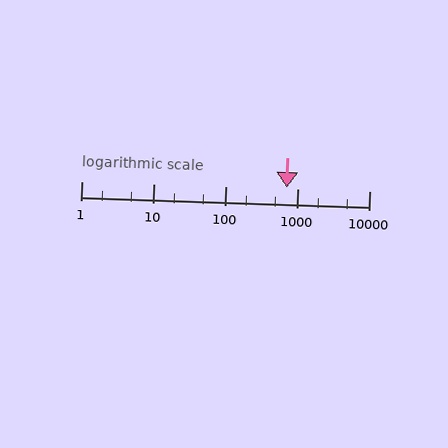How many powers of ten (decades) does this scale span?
The scale spans 4 decades, from 1 to 10000.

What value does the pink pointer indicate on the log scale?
The pointer indicates approximately 720.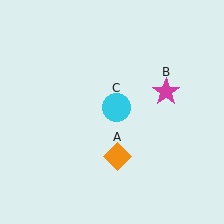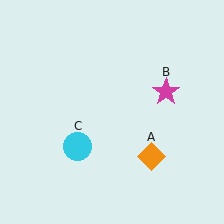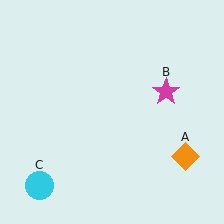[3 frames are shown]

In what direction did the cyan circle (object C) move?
The cyan circle (object C) moved down and to the left.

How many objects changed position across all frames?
2 objects changed position: orange diamond (object A), cyan circle (object C).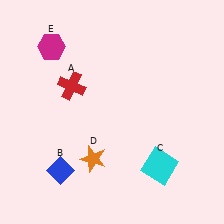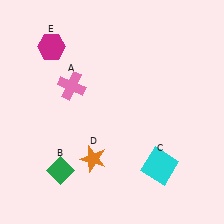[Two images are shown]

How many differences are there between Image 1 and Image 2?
There are 2 differences between the two images.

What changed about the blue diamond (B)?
In Image 1, B is blue. In Image 2, it changed to green.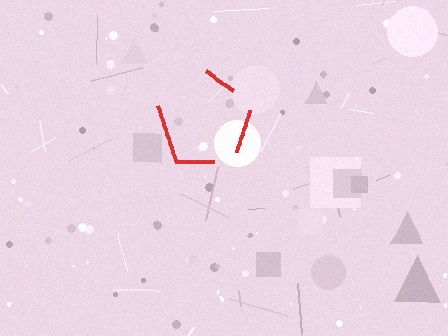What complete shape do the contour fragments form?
The contour fragments form a pentagon.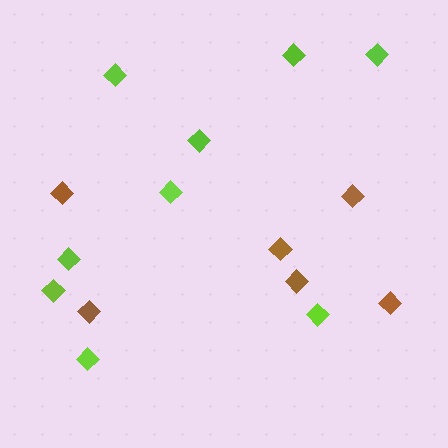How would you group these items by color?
There are 2 groups: one group of brown diamonds (6) and one group of lime diamonds (9).